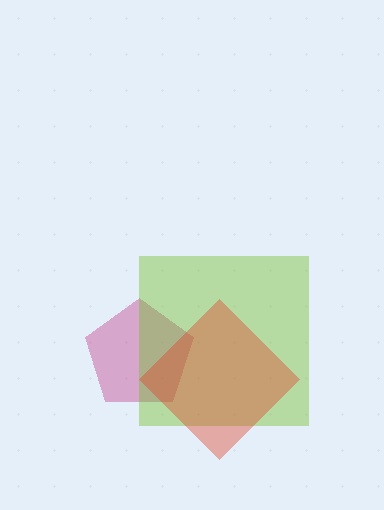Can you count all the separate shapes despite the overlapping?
Yes, there are 3 separate shapes.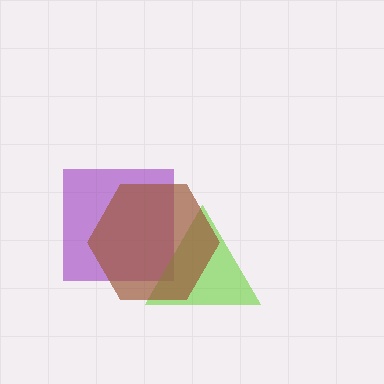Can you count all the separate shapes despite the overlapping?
Yes, there are 3 separate shapes.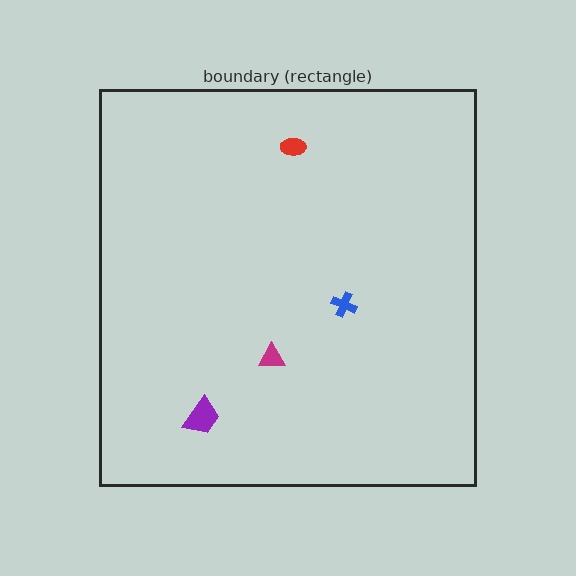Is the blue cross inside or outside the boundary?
Inside.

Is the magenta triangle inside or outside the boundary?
Inside.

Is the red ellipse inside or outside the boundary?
Inside.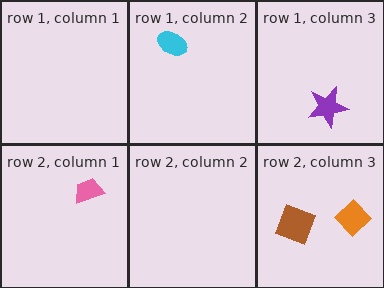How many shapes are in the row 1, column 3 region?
1.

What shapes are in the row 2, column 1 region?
The pink trapezoid.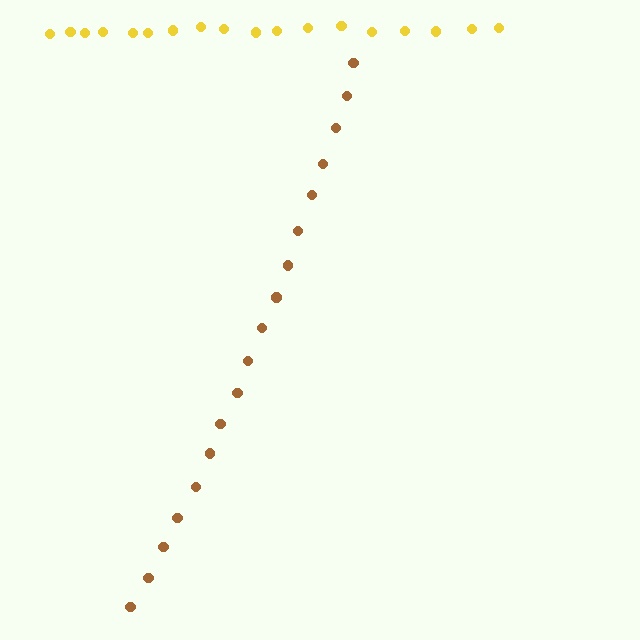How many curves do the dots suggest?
There are 2 distinct paths.